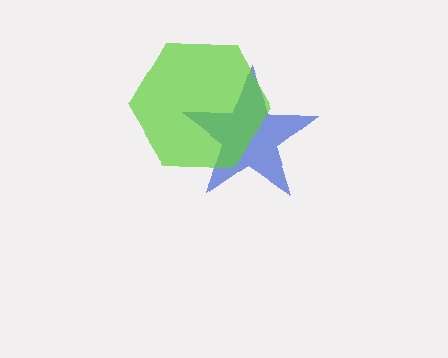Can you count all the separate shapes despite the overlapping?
Yes, there are 2 separate shapes.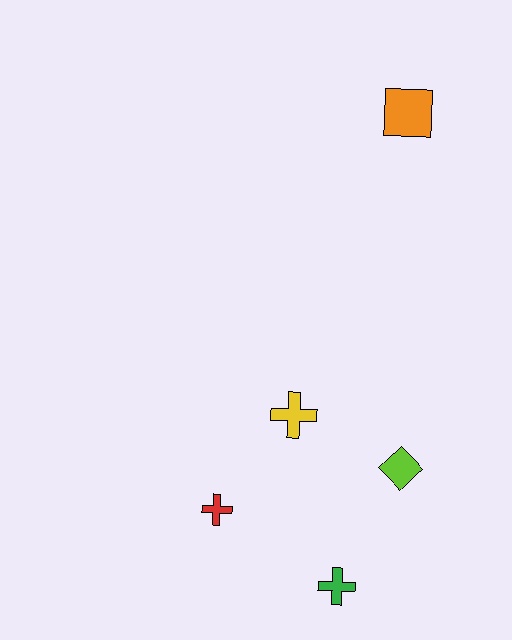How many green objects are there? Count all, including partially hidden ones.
There is 1 green object.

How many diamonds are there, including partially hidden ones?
There is 1 diamond.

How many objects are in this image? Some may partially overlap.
There are 5 objects.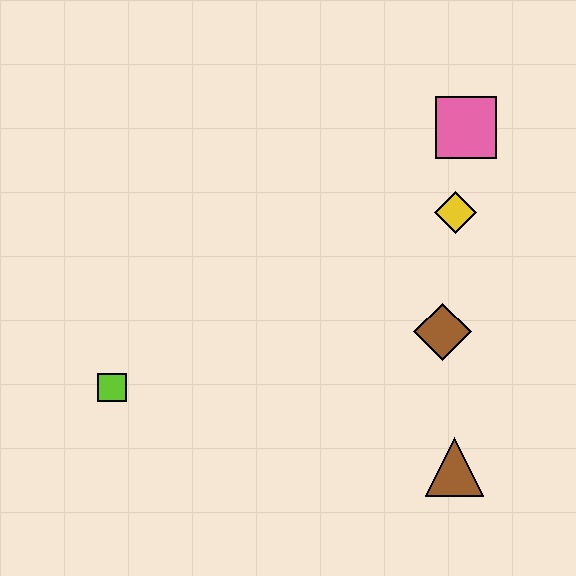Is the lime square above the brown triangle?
Yes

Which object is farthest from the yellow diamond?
The lime square is farthest from the yellow diamond.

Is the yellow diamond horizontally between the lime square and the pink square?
Yes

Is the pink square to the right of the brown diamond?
Yes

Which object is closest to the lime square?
The brown diamond is closest to the lime square.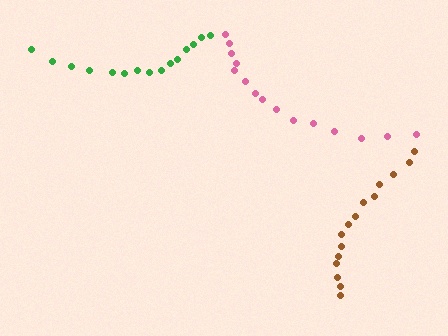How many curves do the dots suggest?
There are 3 distinct paths.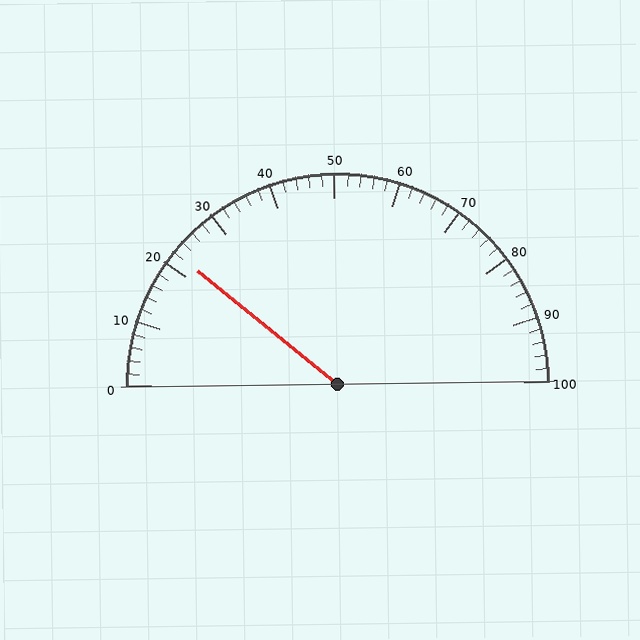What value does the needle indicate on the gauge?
The needle indicates approximately 22.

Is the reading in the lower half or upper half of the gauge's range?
The reading is in the lower half of the range (0 to 100).